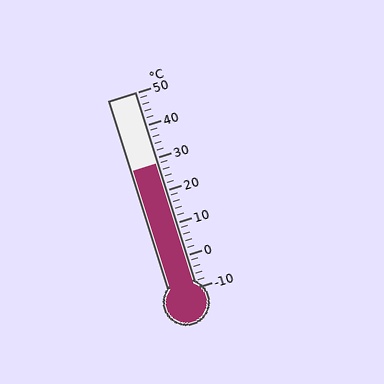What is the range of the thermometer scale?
The thermometer scale ranges from -10°C to 50°C.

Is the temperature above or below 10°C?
The temperature is above 10°C.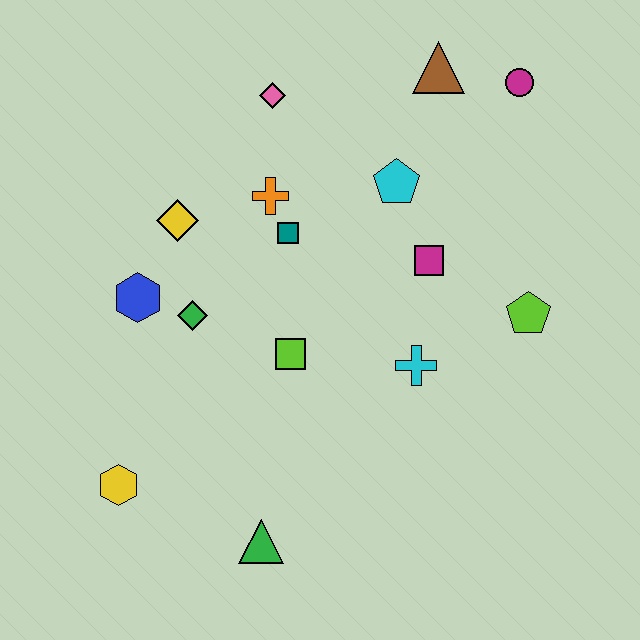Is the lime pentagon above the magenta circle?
No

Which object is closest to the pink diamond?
The orange cross is closest to the pink diamond.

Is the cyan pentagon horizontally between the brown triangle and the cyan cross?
No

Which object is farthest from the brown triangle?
The yellow hexagon is farthest from the brown triangle.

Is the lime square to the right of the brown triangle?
No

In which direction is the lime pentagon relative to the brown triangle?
The lime pentagon is below the brown triangle.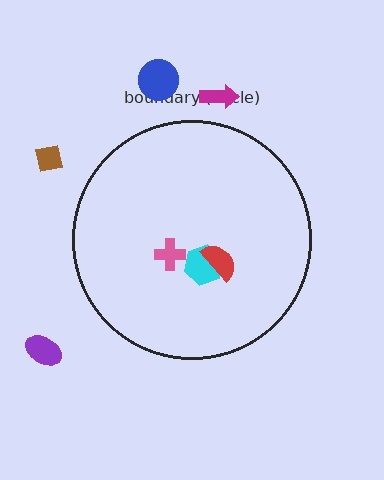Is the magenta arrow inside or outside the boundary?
Outside.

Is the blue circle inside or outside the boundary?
Outside.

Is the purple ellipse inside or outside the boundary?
Outside.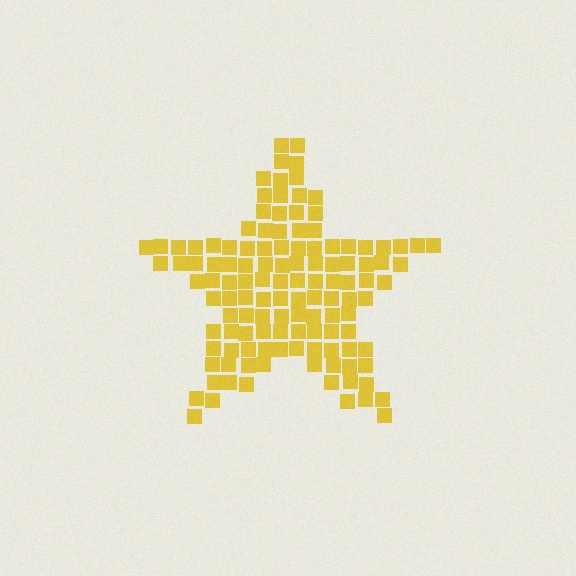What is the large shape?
The large shape is a star.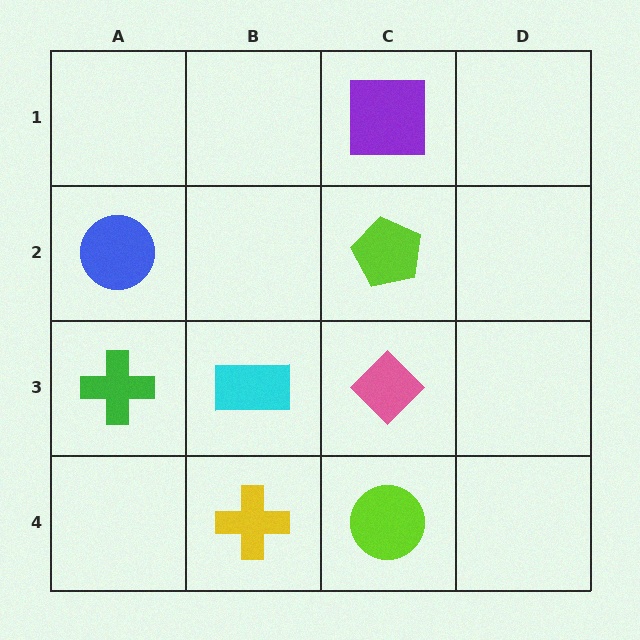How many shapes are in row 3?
3 shapes.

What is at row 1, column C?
A purple square.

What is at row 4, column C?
A lime circle.